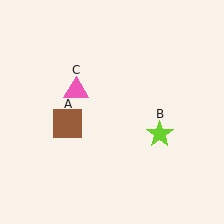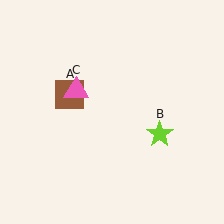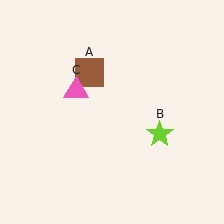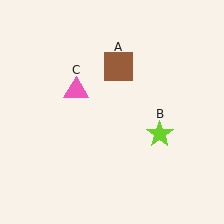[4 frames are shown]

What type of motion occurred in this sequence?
The brown square (object A) rotated clockwise around the center of the scene.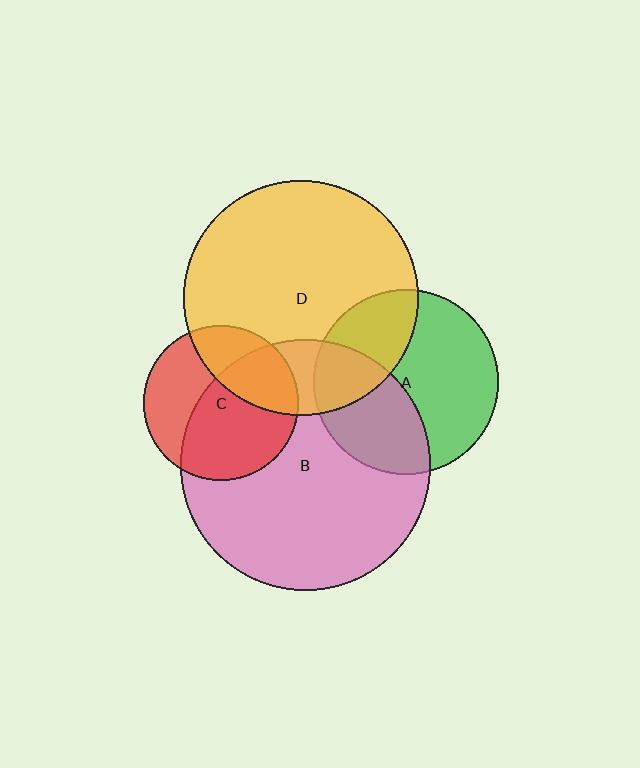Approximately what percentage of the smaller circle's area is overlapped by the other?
Approximately 60%.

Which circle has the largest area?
Circle B (pink).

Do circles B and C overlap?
Yes.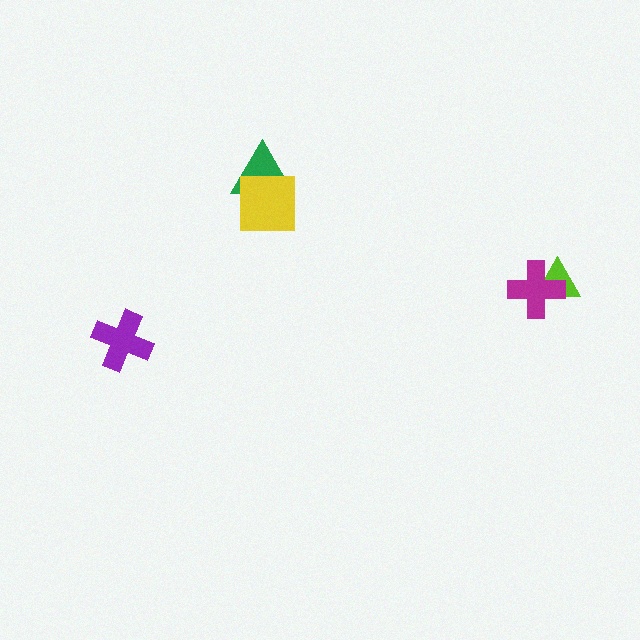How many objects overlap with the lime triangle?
1 object overlaps with the lime triangle.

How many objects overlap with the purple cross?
0 objects overlap with the purple cross.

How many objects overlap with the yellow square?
1 object overlaps with the yellow square.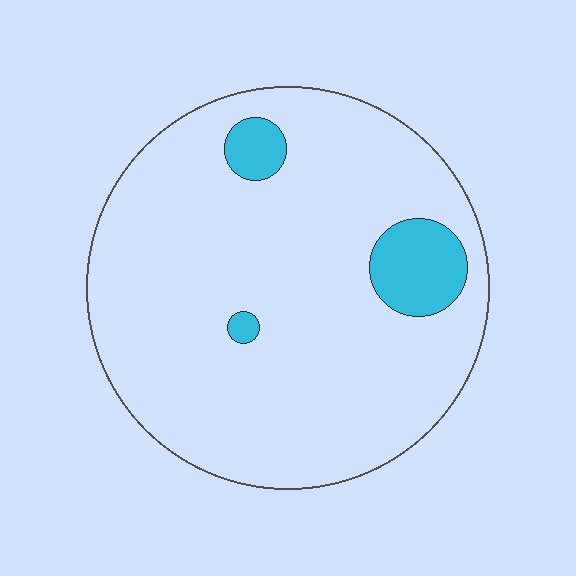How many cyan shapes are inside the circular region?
3.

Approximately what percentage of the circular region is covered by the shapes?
Approximately 10%.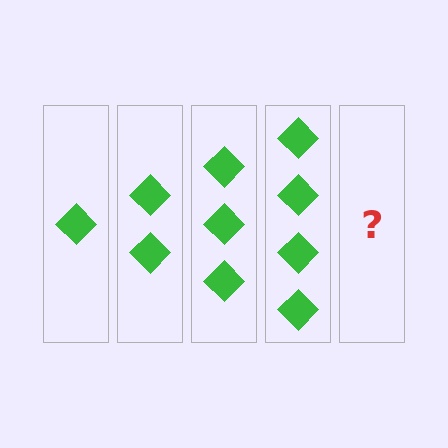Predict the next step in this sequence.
The next step is 5 diamonds.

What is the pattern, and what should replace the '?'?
The pattern is that each step adds one more diamond. The '?' should be 5 diamonds.